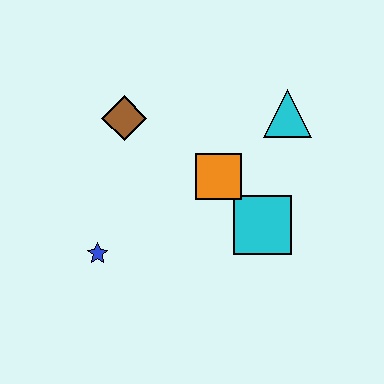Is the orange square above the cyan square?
Yes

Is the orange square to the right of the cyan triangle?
No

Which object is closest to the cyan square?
The orange square is closest to the cyan square.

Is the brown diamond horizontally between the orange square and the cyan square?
No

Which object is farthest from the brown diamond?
The cyan square is farthest from the brown diamond.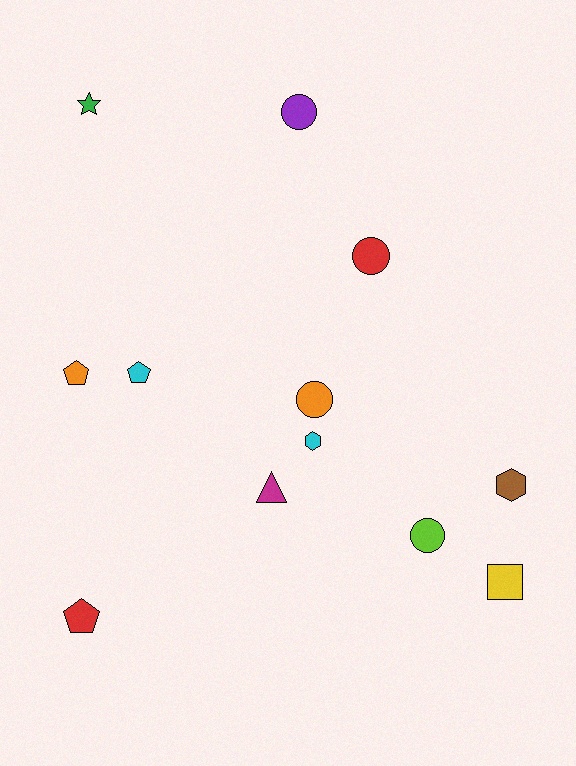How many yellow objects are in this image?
There is 1 yellow object.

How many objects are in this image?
There are 12 objects.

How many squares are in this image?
There is 1 square.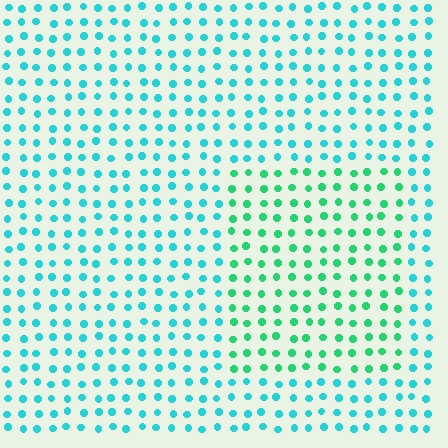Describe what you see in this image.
The image is filled with small cyan elements in a uniform arrangement. A rectangle-shaped region is visible where the elements are tinted to a slightly different hue, forming a subtle color boundary.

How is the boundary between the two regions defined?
The boundary is defined purely by a slight shift in hue (about 35 degrees). Spacing, size, and orientation are identical on both sides.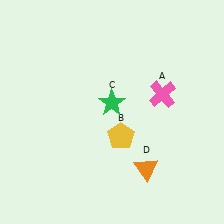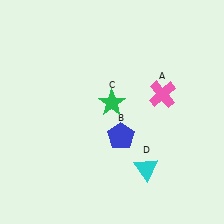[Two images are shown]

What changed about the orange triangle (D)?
In Image 1, D is orange. In Image 2, it changed to cyan.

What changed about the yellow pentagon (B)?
In Image 1, B is yellow. In Image 2, it changed to blue.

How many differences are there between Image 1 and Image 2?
There are 2 differences between the two images.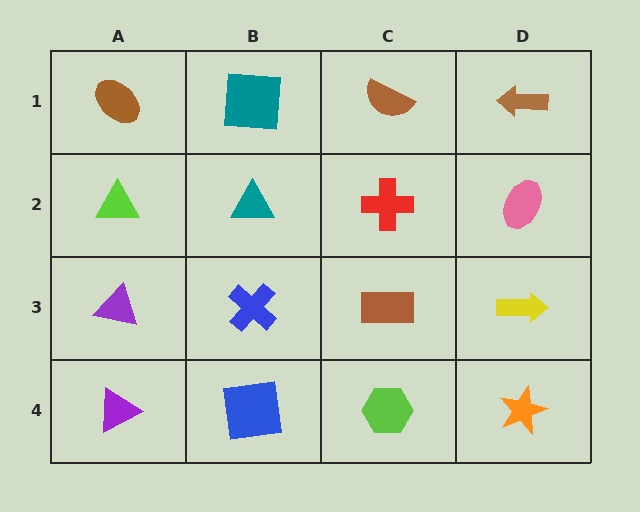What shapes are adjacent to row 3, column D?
A pink ellipse (row 2, column D), an orange star (row 4, column D), a brown rectangle (row 3, column C).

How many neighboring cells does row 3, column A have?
3.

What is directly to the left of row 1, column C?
A teal square.